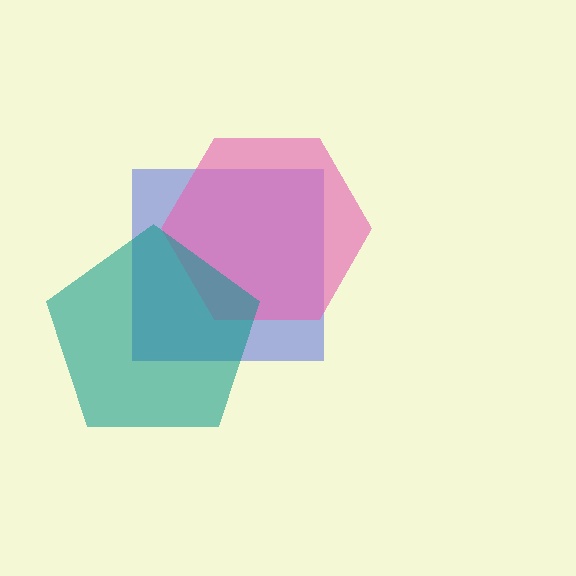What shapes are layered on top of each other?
The layered shapes are: a blue square, a pink hexagon, a teal pentagon.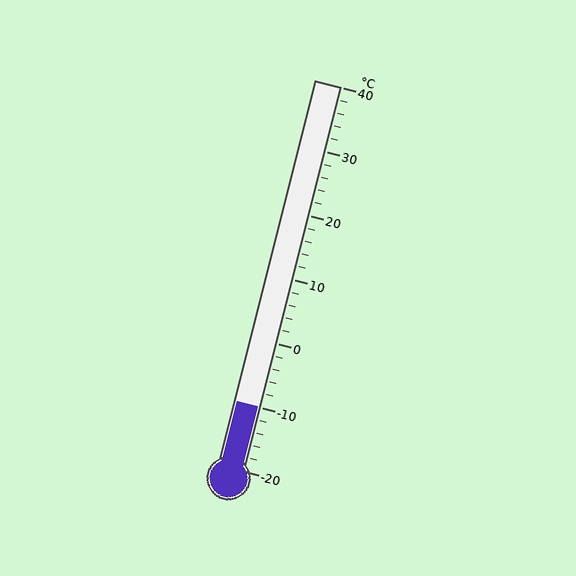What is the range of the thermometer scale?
The thermometer scale ranges from -20°C to 40°C.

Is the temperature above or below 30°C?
The temperature is below 30°C.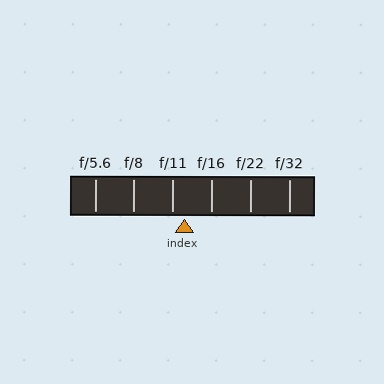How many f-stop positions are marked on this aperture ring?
There are 6 f-stop positions marked.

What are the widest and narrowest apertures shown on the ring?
The widest aperture shown is f/5.6 and the narrowest is f/32.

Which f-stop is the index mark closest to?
The index mark is closest to f/11.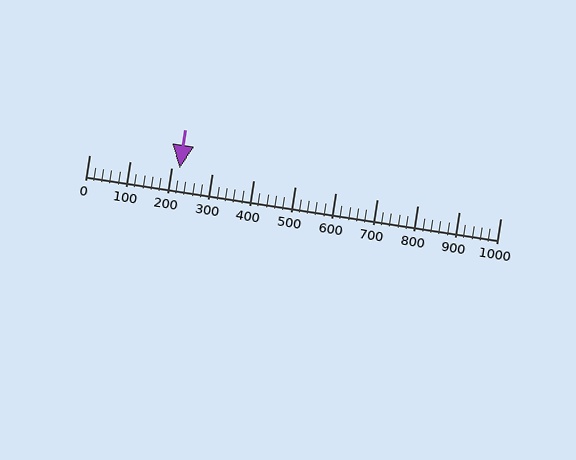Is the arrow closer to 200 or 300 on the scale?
The arrow is closer to 200.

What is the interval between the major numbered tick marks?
The major tick marks are spaced 100 units apart.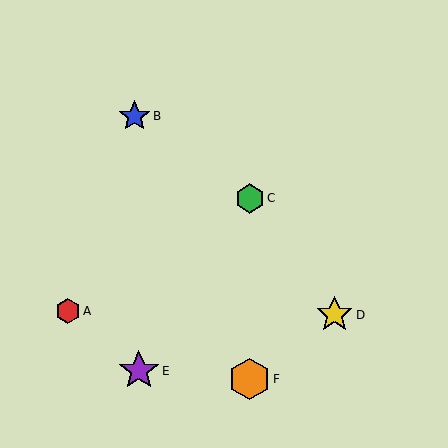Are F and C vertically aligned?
Yes, both are at x≈250.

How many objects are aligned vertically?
2 objects (C, F) are aligned vertically.